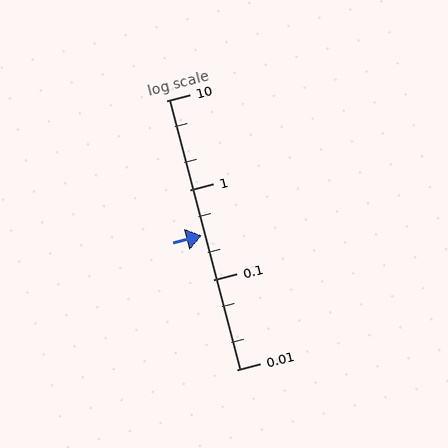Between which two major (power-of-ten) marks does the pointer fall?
The pointer is between 0.1 and 1.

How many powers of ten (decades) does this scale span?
The scale spans 3 decades, from 0.01 to 10.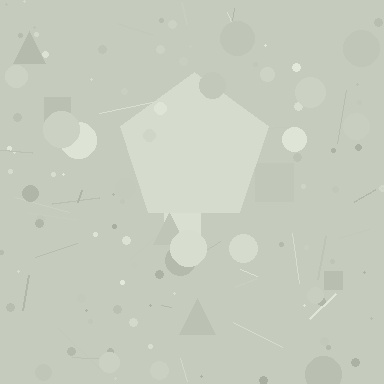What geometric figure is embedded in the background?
A pentagon is embedded in the background.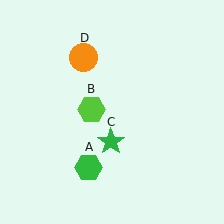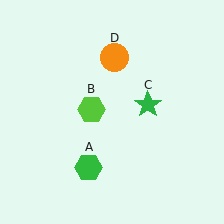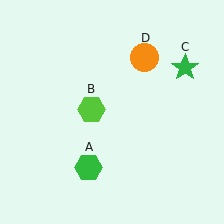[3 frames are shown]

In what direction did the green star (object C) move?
The green star (object C) moved up and to the right.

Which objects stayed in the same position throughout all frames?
Green hexagon (object A) and lime hexagon (object B) remained stationary.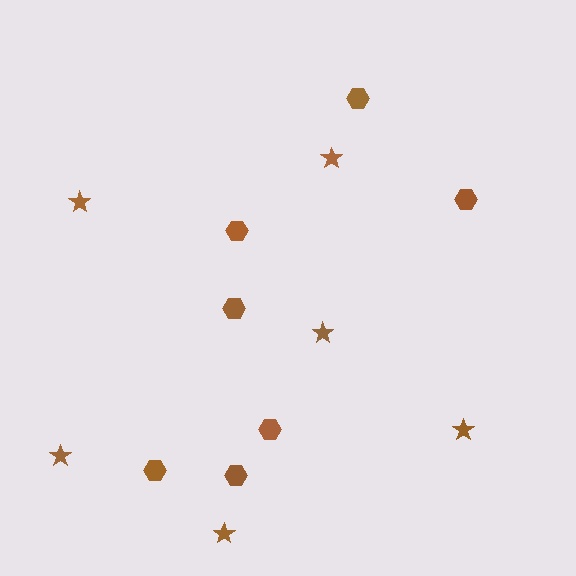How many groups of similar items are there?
There are 2 groups: one group of hexagons (7) and one group of stars (6).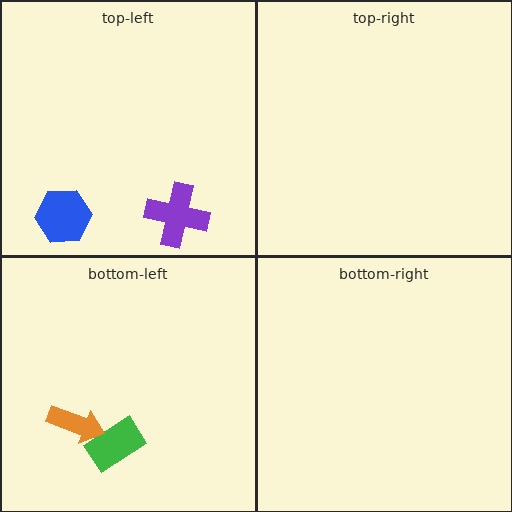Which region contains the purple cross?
The top-left region.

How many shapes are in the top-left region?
2.